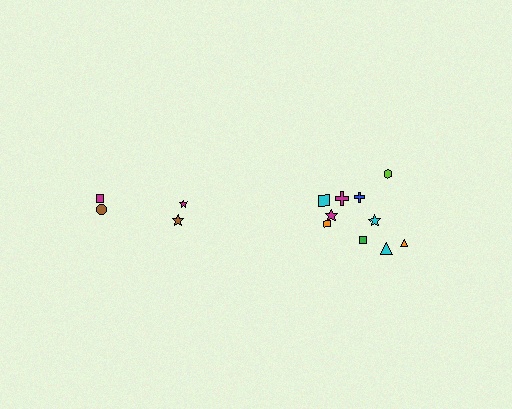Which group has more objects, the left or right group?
The right group.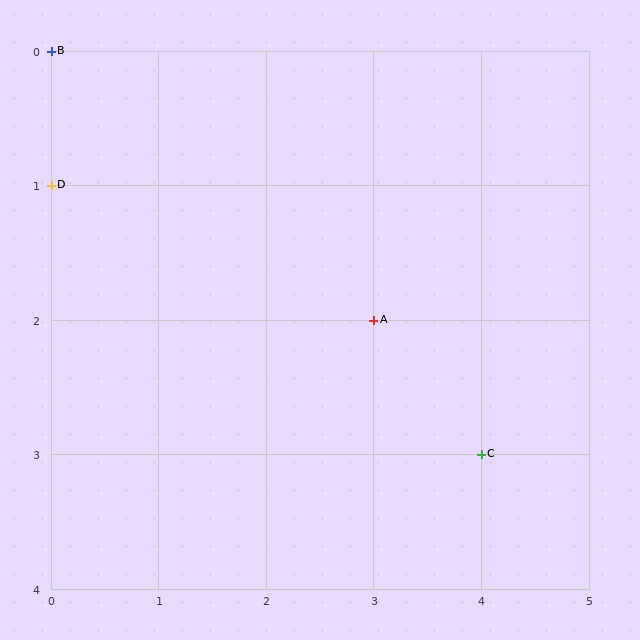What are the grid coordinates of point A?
Point A is at grid coordinates (3, 2).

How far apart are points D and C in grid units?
Points D and C are 4 columns and 2 rows apart (about 4.5 grid units diagonally).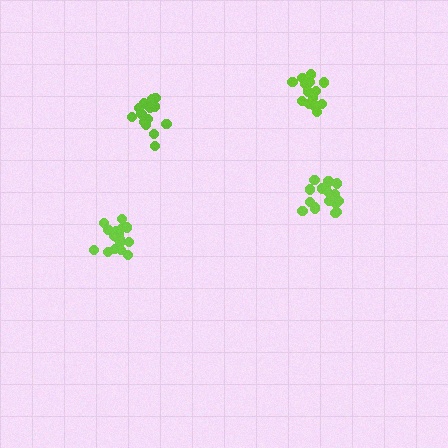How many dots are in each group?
Group 1: 18 dots, Group 2: 15 dots, Group 3: 17 dots, Group 4: 18 dots (68 total).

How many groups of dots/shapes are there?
There are 4 groups.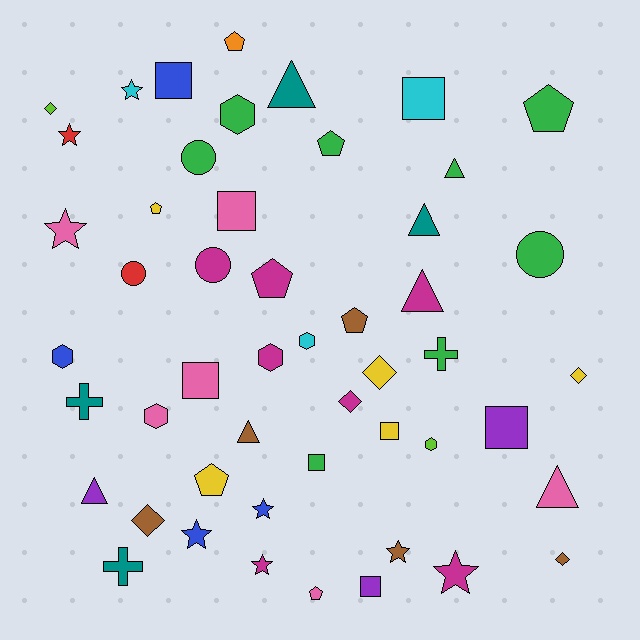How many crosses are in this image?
There are 3 crosses.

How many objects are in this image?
There are 50 objects.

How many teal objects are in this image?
There are 4 teal objects.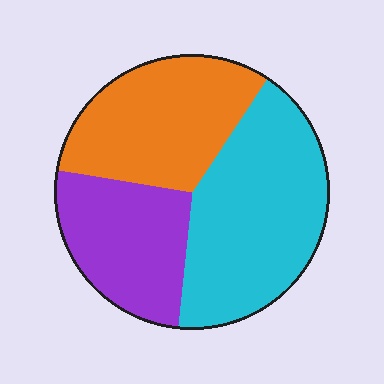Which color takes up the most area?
Cyan, at roughly 40%.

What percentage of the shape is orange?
Orange covers about 30% of the shape.